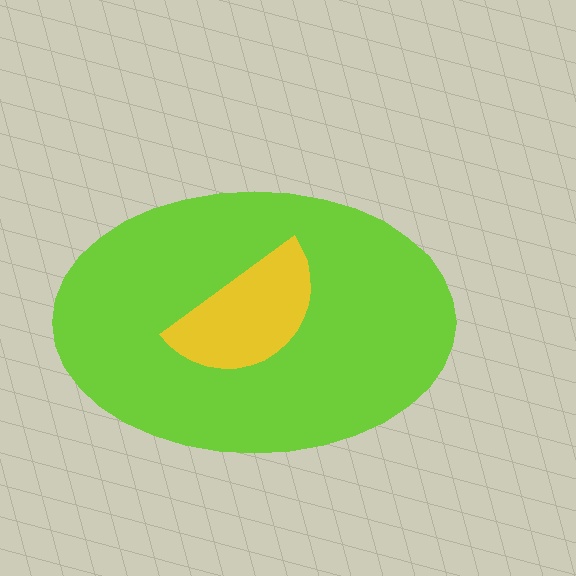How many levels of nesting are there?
2.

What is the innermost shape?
The yellow semicircle.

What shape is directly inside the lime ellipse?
The yellow semicircle.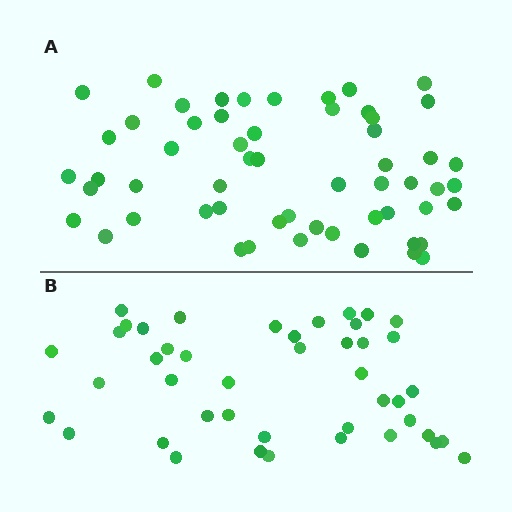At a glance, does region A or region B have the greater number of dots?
Region A (the top region) has more dots.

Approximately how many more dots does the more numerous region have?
Region A has approximately 15 more dots than region B.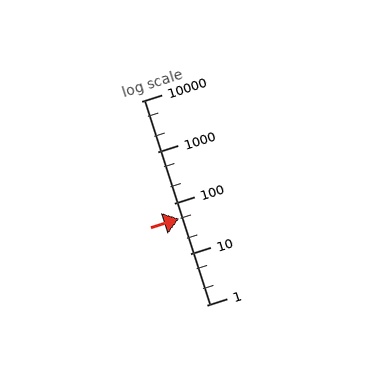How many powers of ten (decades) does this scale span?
The scale spans 4 decades, from 1 to 10000.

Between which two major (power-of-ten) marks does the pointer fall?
The pointer is between 10 and 100.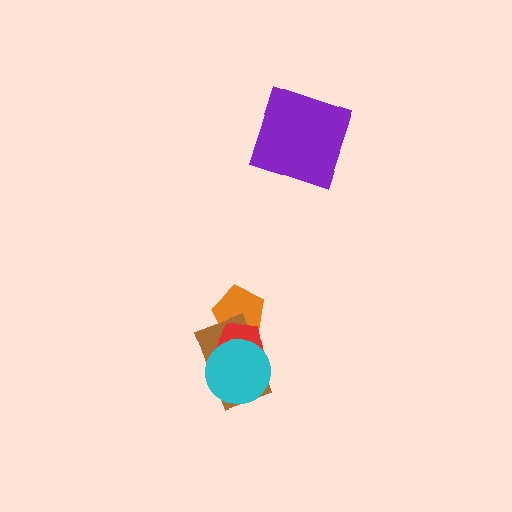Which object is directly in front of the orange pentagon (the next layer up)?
The brown rectangle is directly in front of the orange pentagon.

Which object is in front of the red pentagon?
The cyan circle is in front of the red pentagon.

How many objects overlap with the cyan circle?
2 objects overlap with the cyan circle.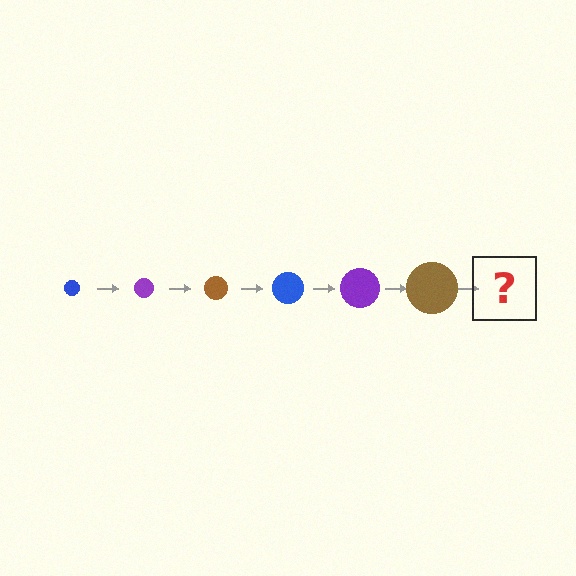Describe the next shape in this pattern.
It should be a blue circle, larger than the previous one.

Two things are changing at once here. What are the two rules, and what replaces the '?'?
The two rules are that the circle grows larger each step and the color cycles through blue, purple, and brown. The '?' should be a blue circle, larger than the previous one.